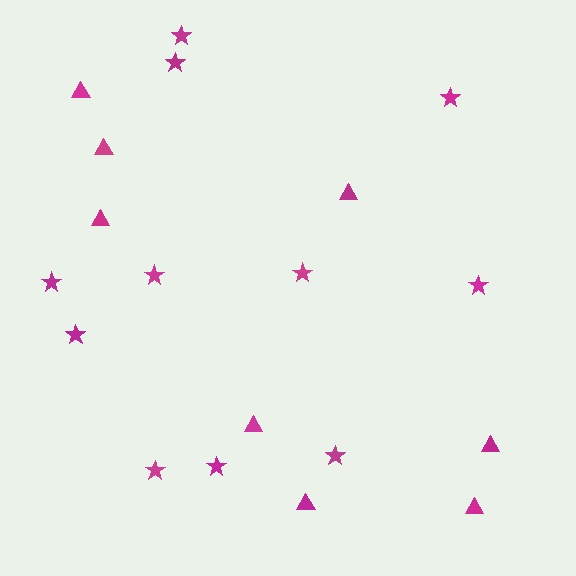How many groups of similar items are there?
There are 2 groups: one group of stars (11) and one group of triangles (8).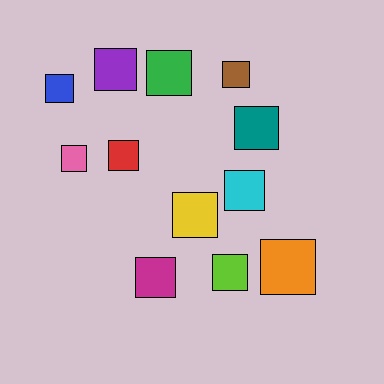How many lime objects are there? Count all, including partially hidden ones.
There is 1 lime object.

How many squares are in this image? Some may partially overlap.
There are 12 squares.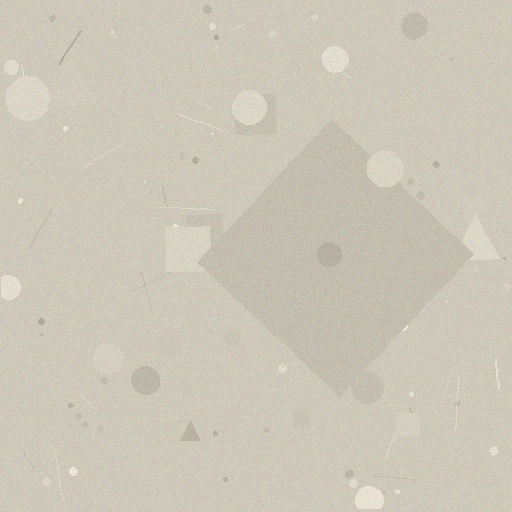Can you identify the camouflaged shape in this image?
The camouflaged shape is a diamond.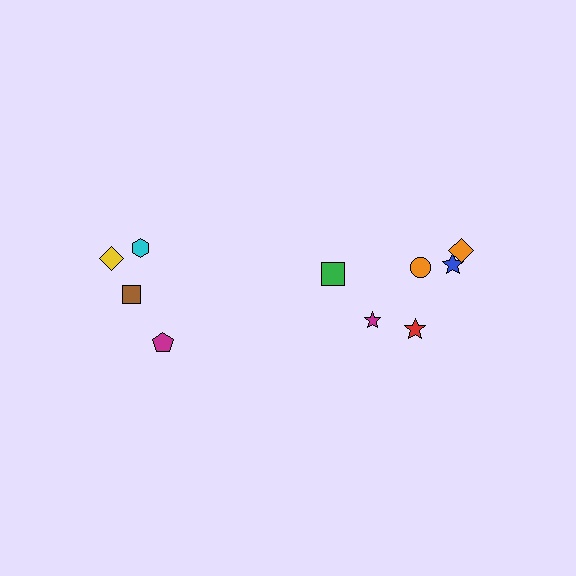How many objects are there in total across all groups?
There are 10 objects.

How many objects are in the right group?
There are 6 objects.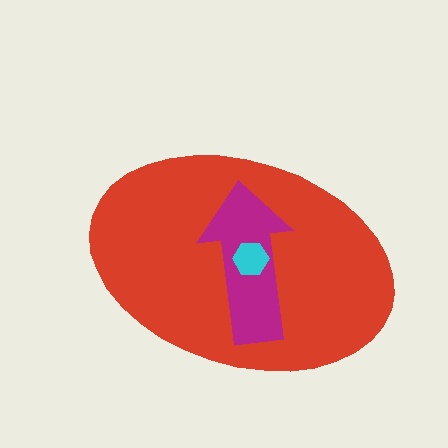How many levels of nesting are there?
3.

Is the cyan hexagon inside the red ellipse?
Yes.